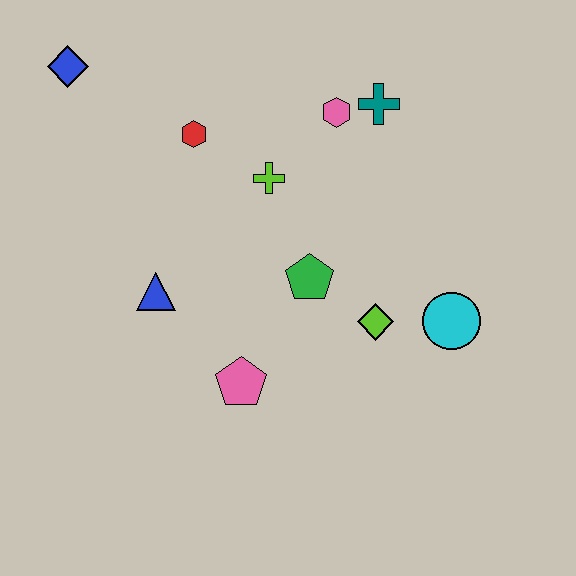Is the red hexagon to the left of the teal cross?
Yes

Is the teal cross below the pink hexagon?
No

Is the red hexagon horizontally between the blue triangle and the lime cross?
Yes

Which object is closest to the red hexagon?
The lime cross is closest to the red hexagon.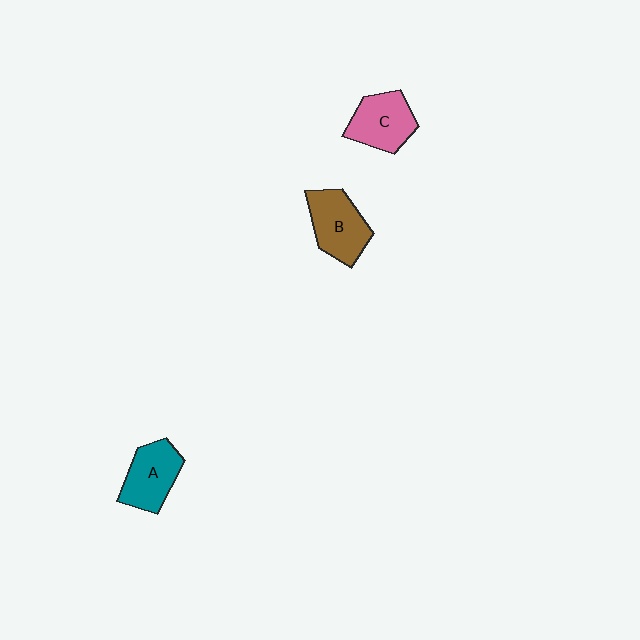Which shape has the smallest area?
Shape A (teal).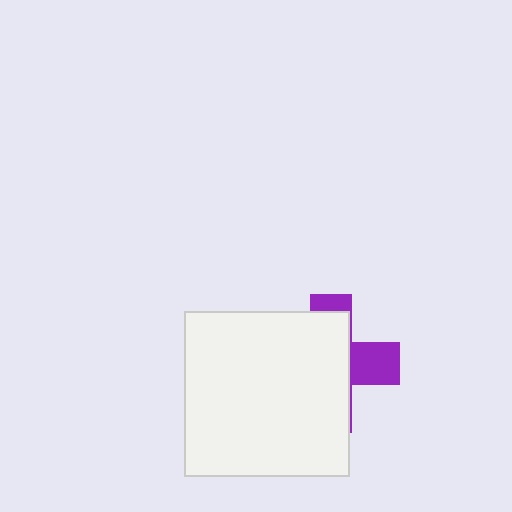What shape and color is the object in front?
The object in front is a white square.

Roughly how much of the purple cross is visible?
A small part of it is visible (roughly 31%).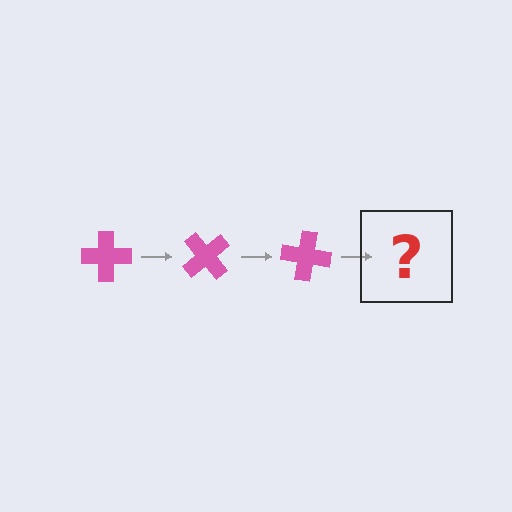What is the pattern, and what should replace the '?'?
The pattern is that the cross rotates 50 degrees each step. The '?' should be a pink cross rotated 150 degrees.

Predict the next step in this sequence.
The next step is a pink cross rotated 150 degrees.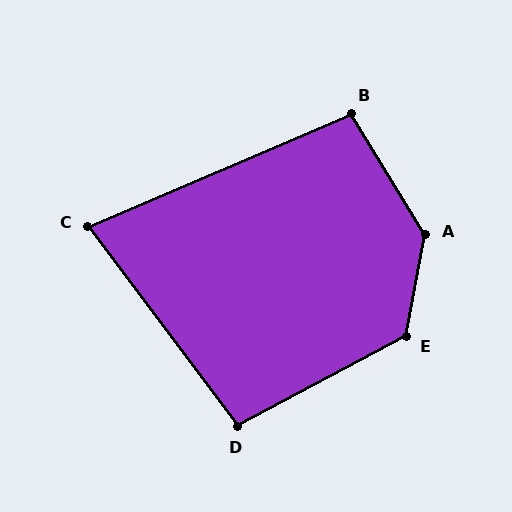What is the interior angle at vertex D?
Approximately 99 degrees (obtuse).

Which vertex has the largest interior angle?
A, at approximately 138 degrees.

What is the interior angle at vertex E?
Approximately 128 degrees (obtuse).